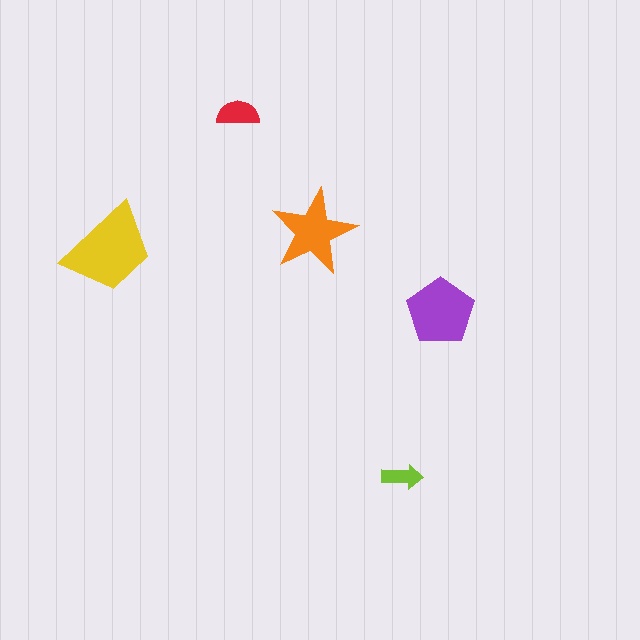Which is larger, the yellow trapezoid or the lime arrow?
The yellow trapezoid.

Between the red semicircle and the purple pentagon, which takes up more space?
The purple pentagon.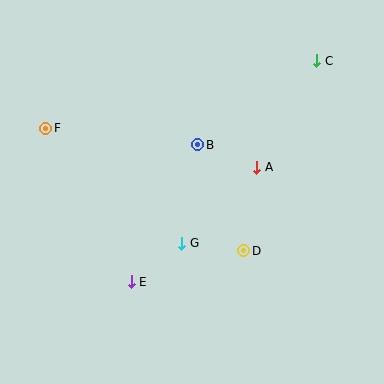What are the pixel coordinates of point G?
Point G is at (182, 243).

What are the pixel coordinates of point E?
Point E is at (131, 282).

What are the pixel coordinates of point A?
Point A is at (257, 167).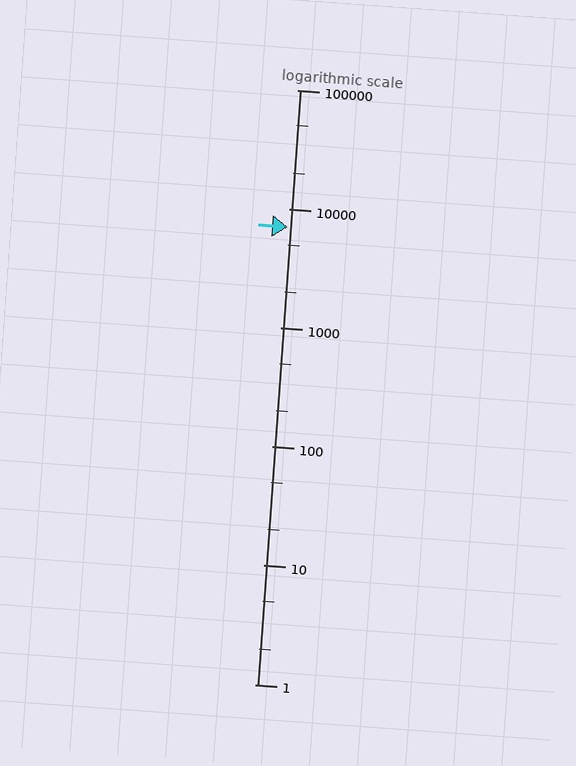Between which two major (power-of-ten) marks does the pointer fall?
The pointer is between 1000 and 10000.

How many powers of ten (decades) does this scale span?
The scale spans 5 decades, from 1 to 100000.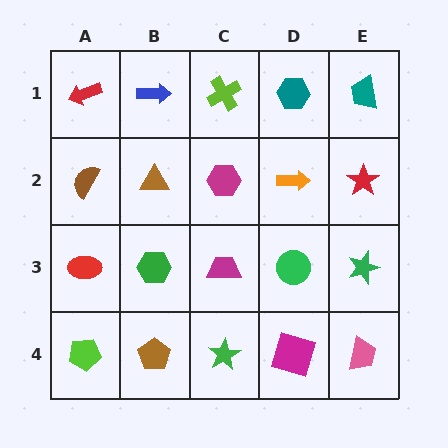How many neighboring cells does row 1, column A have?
2.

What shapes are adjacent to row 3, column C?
A magenta hexagon (row 2, column C), a green star (row 4, column C), a green hexagon (row 3, column B), a green circle (row 3, column D).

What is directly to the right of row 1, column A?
A blue arrow.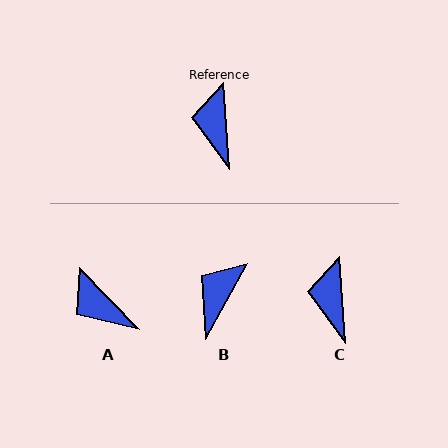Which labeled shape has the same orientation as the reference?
C.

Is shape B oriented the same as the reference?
No, it is off by about 33 degrees.